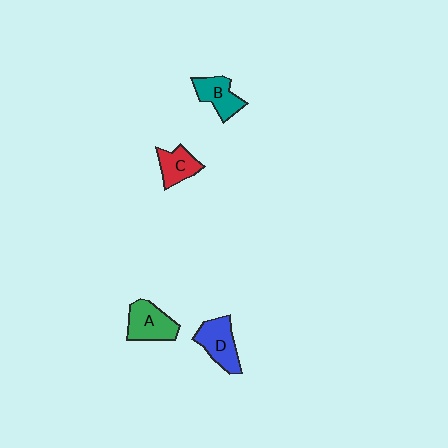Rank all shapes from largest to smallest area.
From largest to smallest: A (green), D (blue), B (teal), C (red).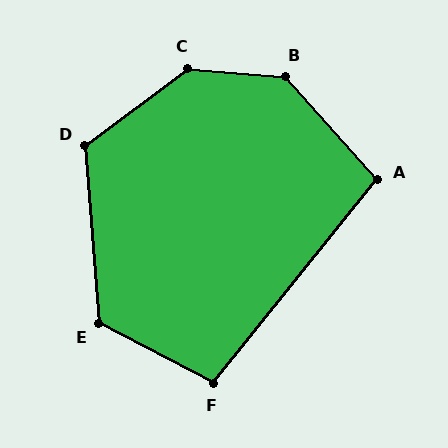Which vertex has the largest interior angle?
C, at approximately 138 degrees.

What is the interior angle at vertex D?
Approximately 122 degrees (obtuse).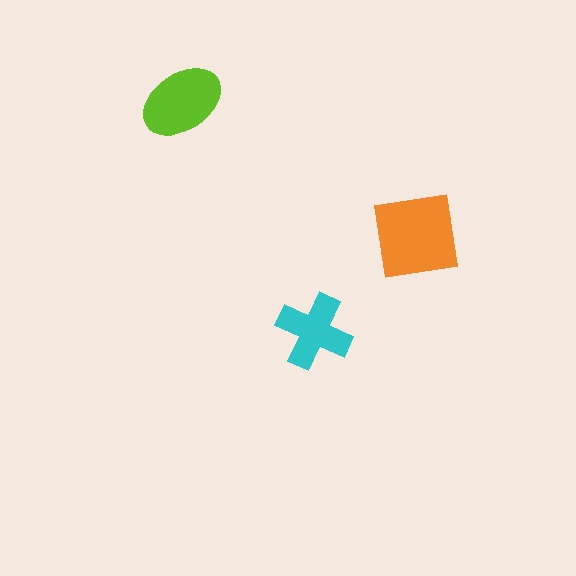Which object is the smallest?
The cyan cross.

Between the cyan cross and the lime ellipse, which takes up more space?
The lime ellipse.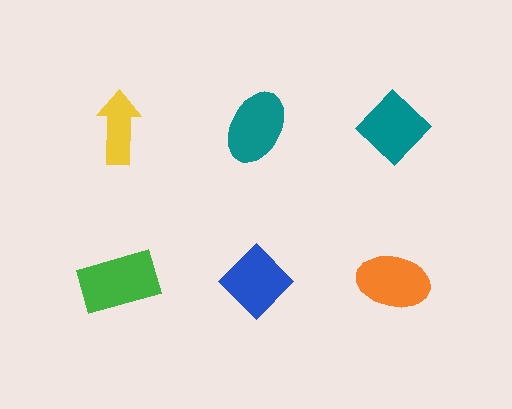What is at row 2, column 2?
A blue diamond.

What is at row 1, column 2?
A teal ellipse.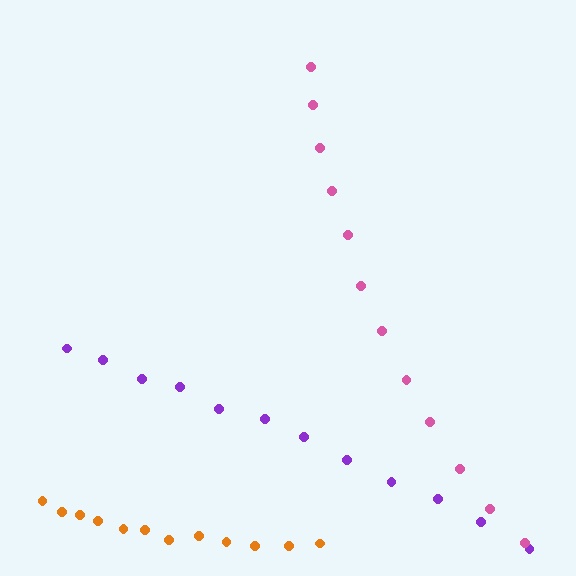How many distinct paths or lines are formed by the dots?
There are 3 distinct paths.